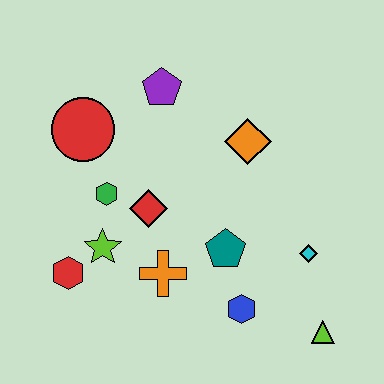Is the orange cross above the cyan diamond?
No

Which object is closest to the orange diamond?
The purple pentagon is closest to the orange diamond.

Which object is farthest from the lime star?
The lime triangle is farthest from the lime star.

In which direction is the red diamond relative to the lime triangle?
The red diamond is to the left of the lime triangle.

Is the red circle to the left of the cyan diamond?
Yes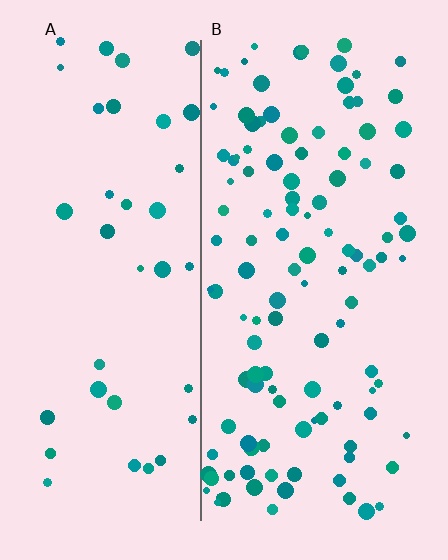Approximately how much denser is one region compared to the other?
Approximately 3.0× — region B over region A.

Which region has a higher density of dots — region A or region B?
B (the right).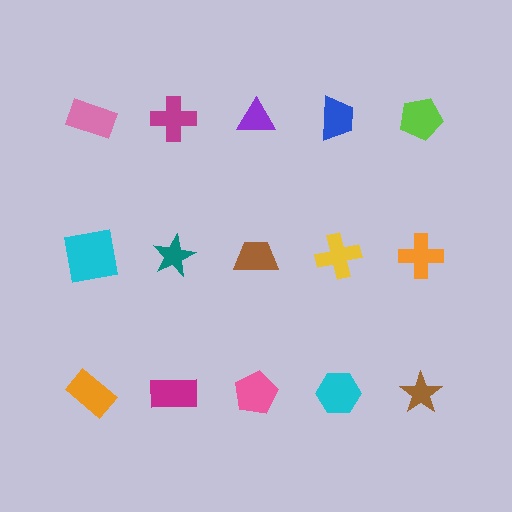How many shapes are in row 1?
5 shapes.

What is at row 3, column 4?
A cyan hexagon.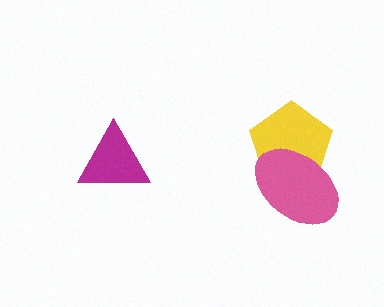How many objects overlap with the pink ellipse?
1 object overlaps with the pink ellipse.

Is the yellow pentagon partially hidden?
Yes, it is partially covered by another shape.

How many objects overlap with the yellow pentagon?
1 object overlaps with the yellow pentagon.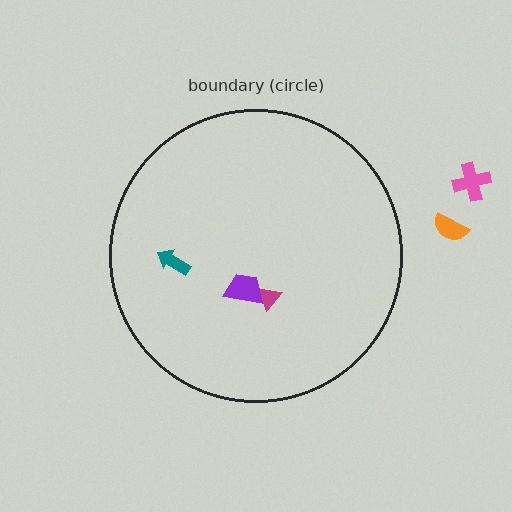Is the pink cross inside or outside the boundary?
Outside.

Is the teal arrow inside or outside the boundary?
Inside.